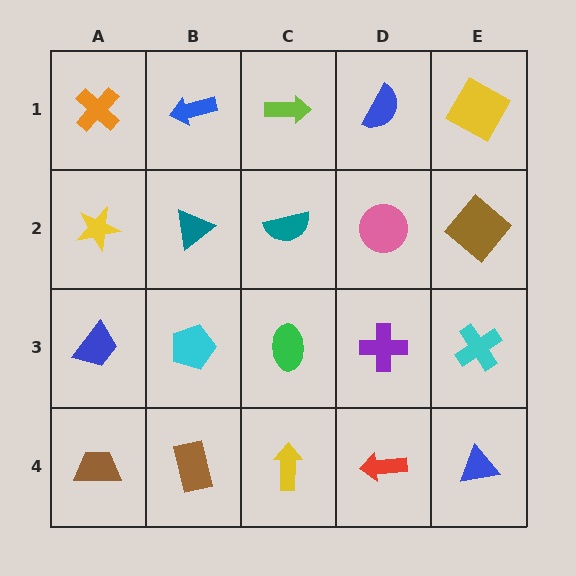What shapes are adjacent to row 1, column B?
A teal triangle (row 2, column B), an orange cross (row 1, column A), a lime arrow (row 1, column C).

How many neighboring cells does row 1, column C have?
3.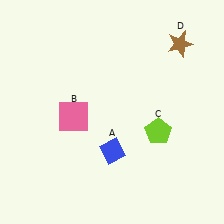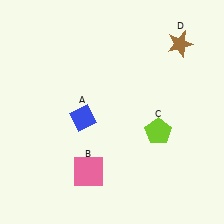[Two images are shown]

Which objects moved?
The objects that moved are: the blue diamond (A), the pink square (B).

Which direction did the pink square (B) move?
The pink square (B) moved down.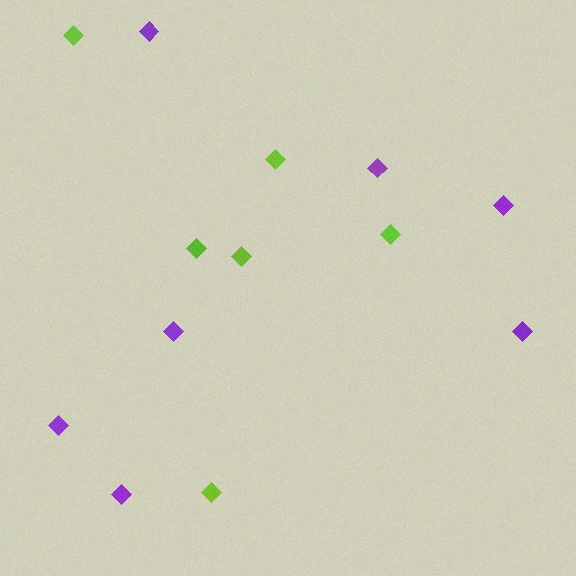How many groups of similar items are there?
There are 2 groups: one group of lime diamonds (6) and one group of purple diamonds (7).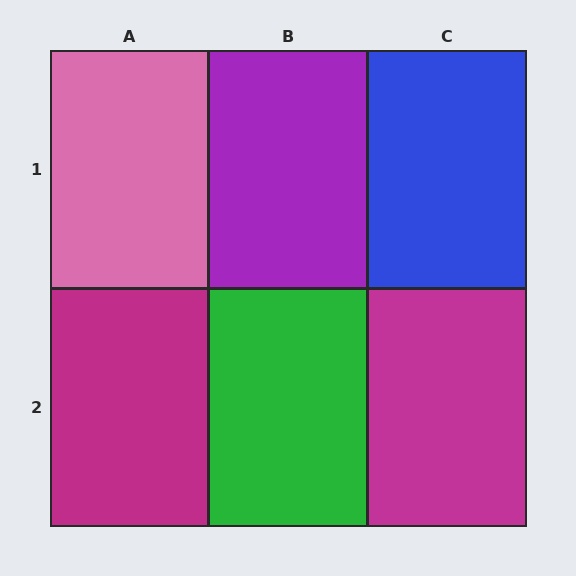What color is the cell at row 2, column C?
Magenta.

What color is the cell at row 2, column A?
Magenta.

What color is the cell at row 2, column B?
Green.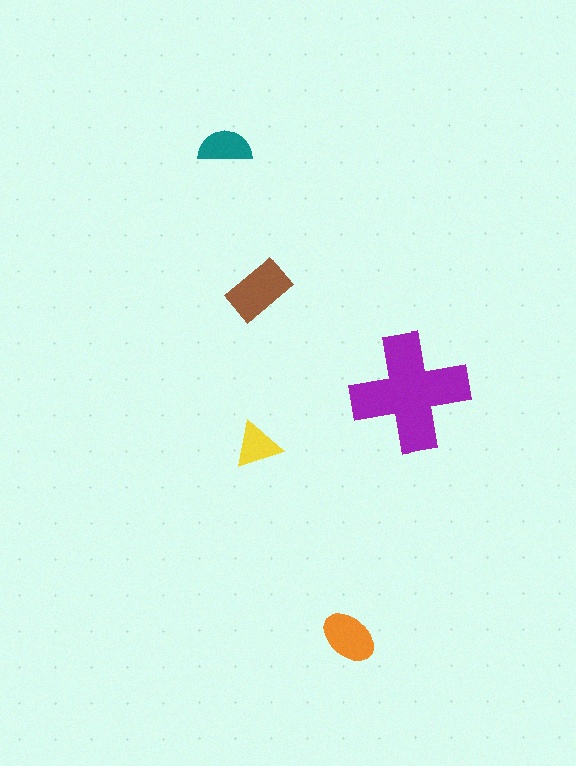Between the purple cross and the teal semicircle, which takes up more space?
The purple cross.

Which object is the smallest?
The yellow triangle.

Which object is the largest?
The purple cross.